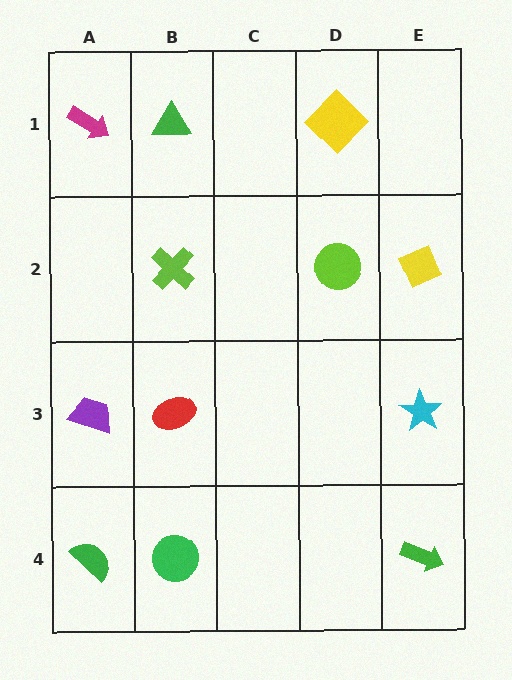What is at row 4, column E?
A green arrow.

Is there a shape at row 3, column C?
No, that cell is empty.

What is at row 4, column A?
A green semicircle.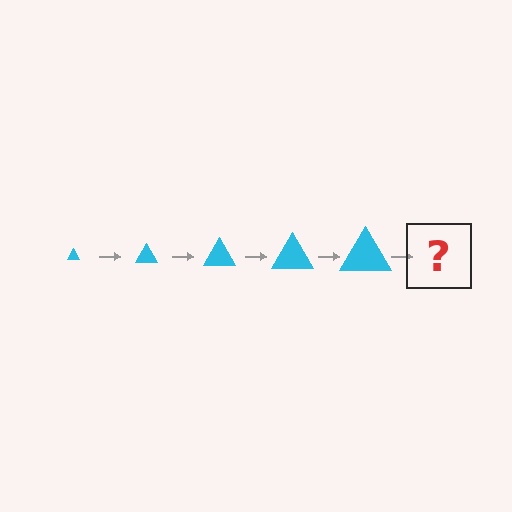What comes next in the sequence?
The next element should be a cyan triangle, larger than the previous one.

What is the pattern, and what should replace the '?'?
The pattern is that the triangle gets progressively larger each step. The '?' should be a cyan triangle, larger than the previous one.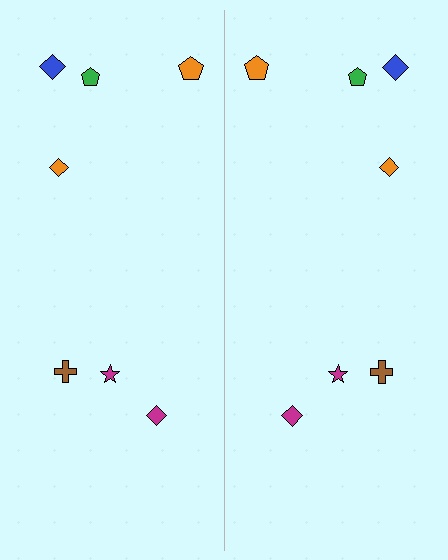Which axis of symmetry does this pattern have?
The pattern has a vertical axis of symmetry running through the center of the image.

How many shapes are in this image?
There are 14 shapes in this image.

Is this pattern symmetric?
Yes, this pattern has bilateral (reflection) symmetry.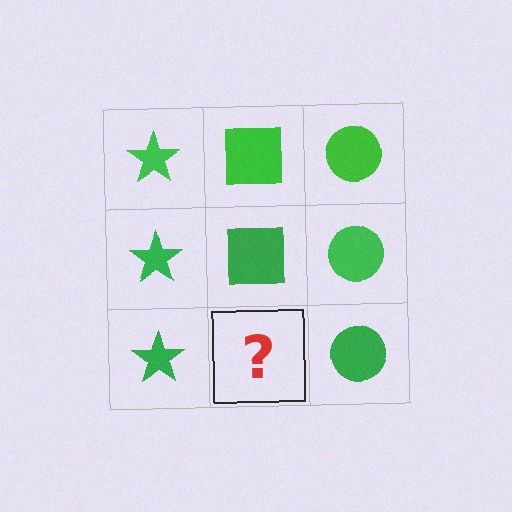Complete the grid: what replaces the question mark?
The question mark should be replaced with a green square.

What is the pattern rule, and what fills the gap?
The rule is that each column has a consistent shape. The gap should be filled with a green square.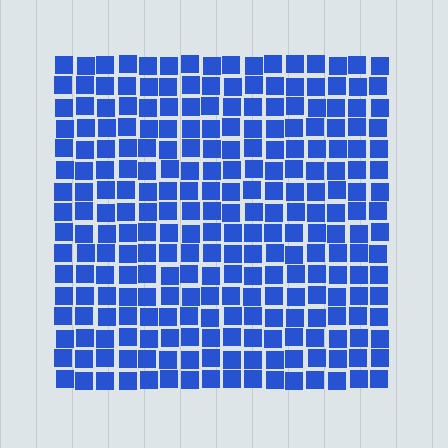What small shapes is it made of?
It is made of small squares.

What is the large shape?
The large shape is a square.